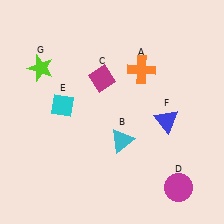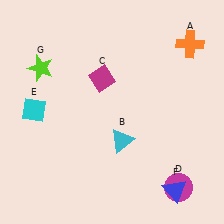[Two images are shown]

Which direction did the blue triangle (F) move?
The blue triangle (F) moved down.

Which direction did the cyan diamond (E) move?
The cyan diamond (E) moved left.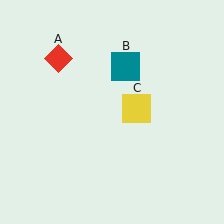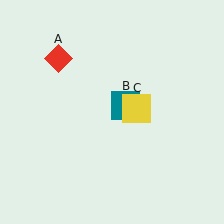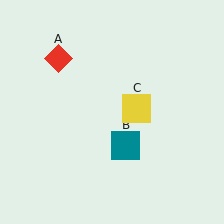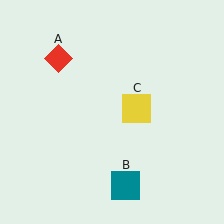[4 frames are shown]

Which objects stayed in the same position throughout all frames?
Red diamond (object A) and yellow square (object C) remained stationary.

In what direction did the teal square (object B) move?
The teal square (object B) moved down.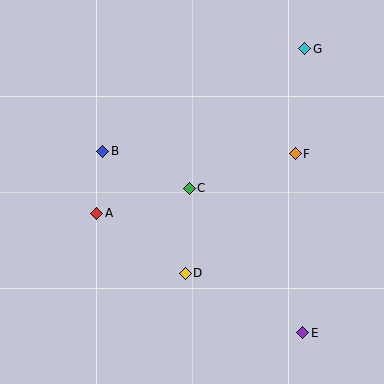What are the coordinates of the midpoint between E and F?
The midpoint between E and F is at (299, 243).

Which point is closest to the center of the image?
Point C at (189, 188) is closest to the center.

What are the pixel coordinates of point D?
Point D is at (185, 273).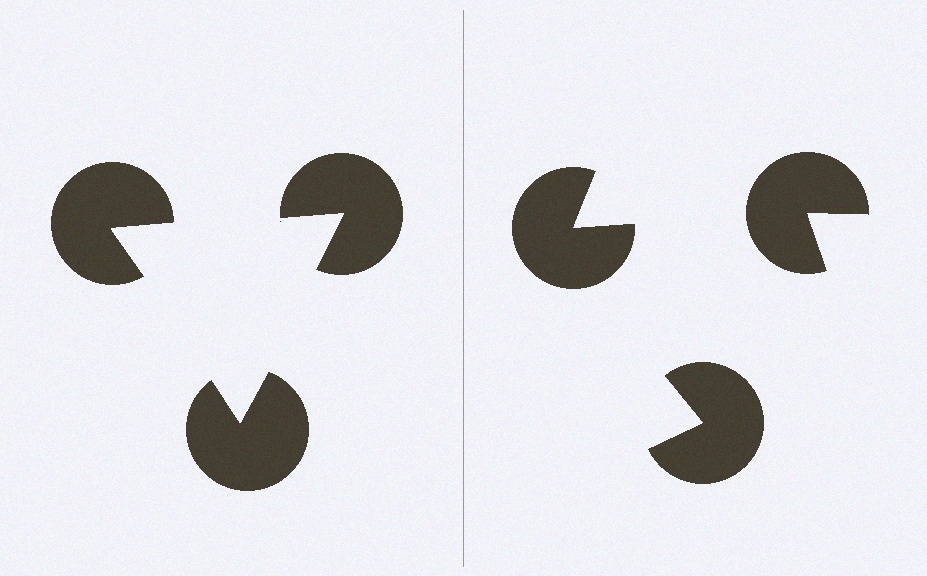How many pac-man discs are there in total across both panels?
6 — 3 on each side.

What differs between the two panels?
The pac-man discs are positioned identically on both sides; only the wedge orientations differ. On the left they align to a triangle; on the right they are misaligned.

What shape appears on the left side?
An illusory triangle.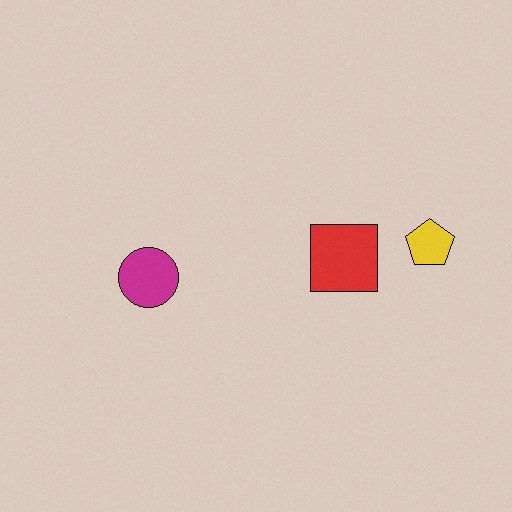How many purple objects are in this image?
There are no purple objects.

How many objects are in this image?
There are 3 objects.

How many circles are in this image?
There is 1 circle.